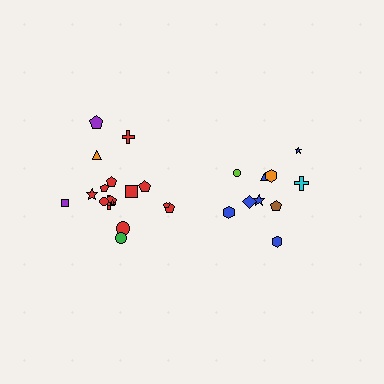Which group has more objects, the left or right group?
The left group.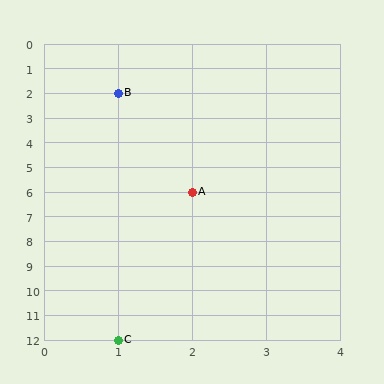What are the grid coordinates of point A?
Point A is at grid coordinates (2, 6).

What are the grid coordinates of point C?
Point C is at grid coordinates (1, 12).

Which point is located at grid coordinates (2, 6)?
Point A is at (2, 6).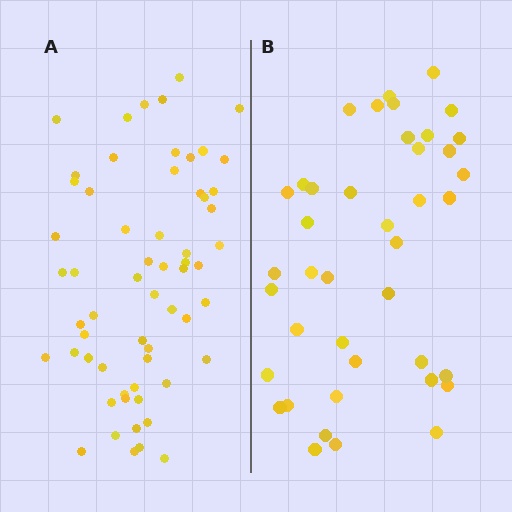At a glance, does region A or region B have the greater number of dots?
Region A (the left region) has more dots.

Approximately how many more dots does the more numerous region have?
Region A has approximately 20 more dots than region B.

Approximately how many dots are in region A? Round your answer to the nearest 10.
About 60 dots.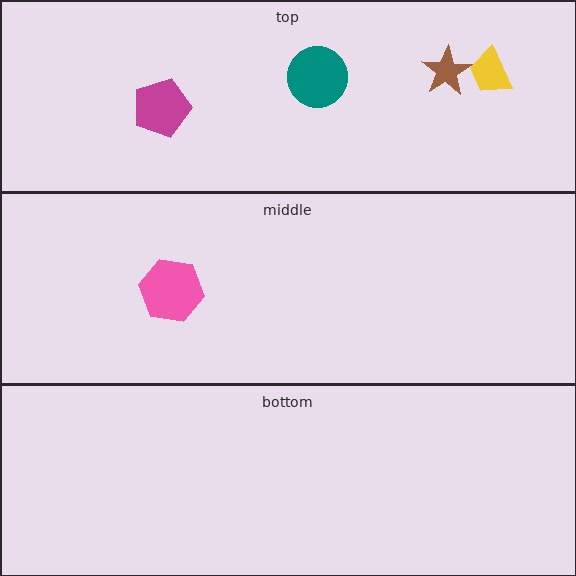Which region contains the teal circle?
The top region.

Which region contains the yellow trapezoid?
The top region.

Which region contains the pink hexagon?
The middle region.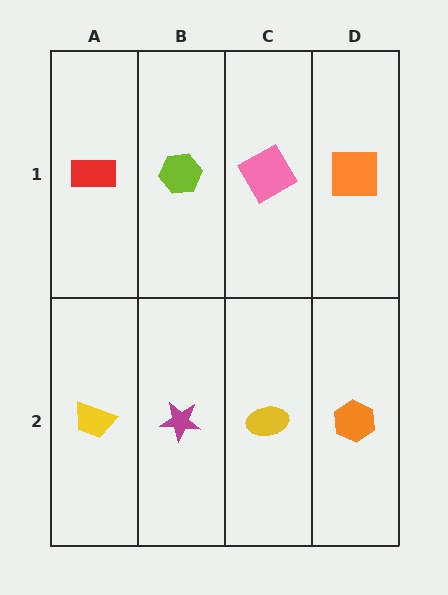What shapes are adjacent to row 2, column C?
A pink square (row 1, column C), a magenta star (row 2, column B), an orange hexagon (row 2, column D).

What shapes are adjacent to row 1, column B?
A magenta star (row 2, column B), a red rectangle (row 1, column A), a pink square (row 1, column C).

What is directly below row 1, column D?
An orange hexagon.